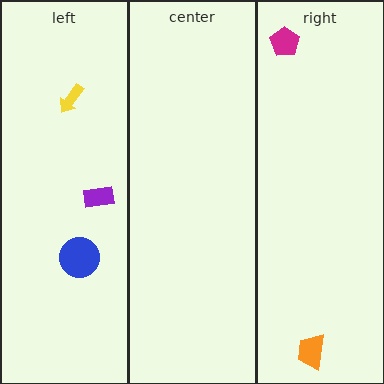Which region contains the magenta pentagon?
The right region.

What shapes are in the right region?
The orange trapezoid, the magenta pentagon.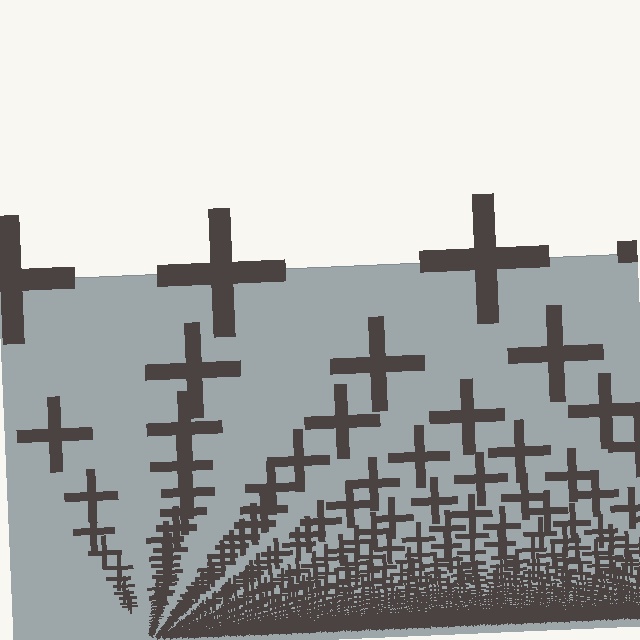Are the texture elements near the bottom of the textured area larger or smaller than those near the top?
Smaller. The gradient is inverted — elements near the bottom are smaller and denser.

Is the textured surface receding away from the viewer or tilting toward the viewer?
The surface appears to tilt toward the viewer. Texture elements get larger and sparser toward the top.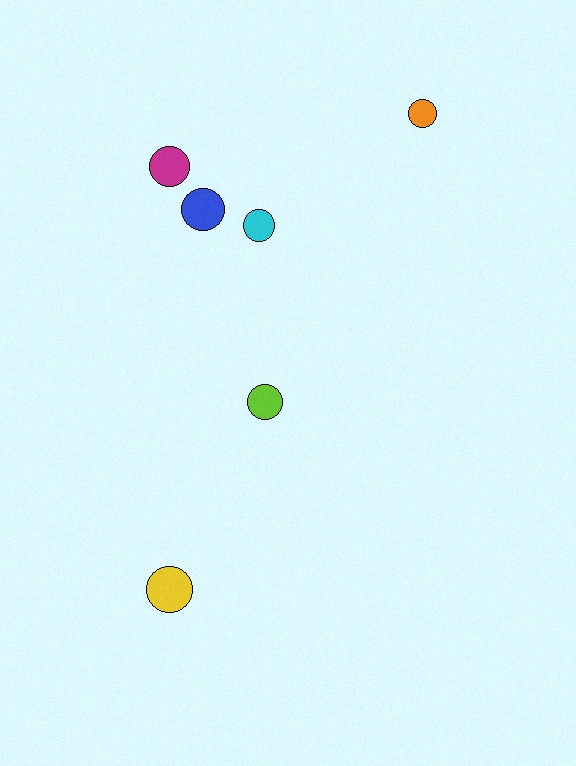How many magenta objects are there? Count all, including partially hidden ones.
There is 1 magenta object.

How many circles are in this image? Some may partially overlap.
There are 6 circles.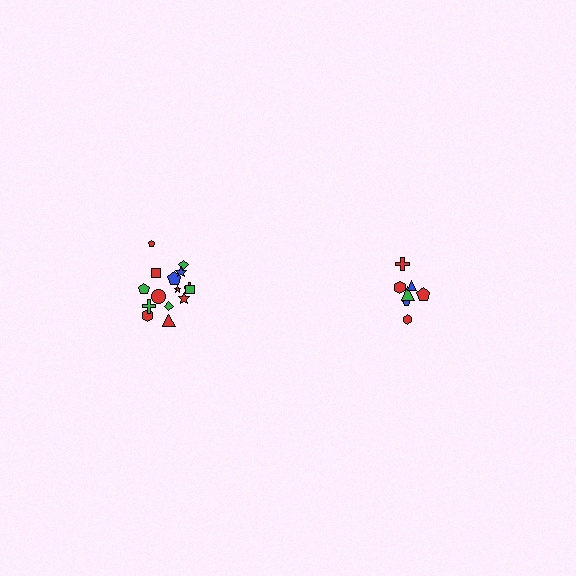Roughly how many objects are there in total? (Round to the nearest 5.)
Roughly 20 objects in total.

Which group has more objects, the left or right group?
The left group.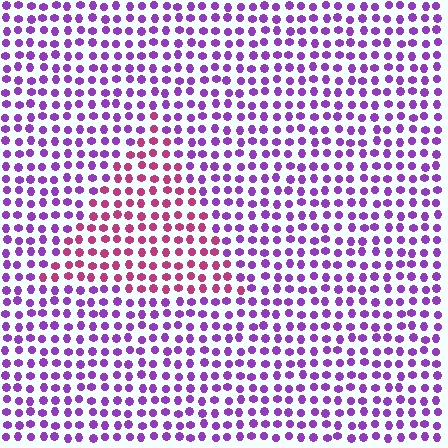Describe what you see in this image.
The image is filled with small purple elements in a uniform arrangement. A triangle-shaped region is visible where the elements are tinted to a slightly different hue, forming a subtle color boundary.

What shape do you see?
I see a triangle.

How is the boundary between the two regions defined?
The boundary is defined purely by a slight shift in hue (about 48 degrees). Spacing, size, and orientation are identical on both sides.